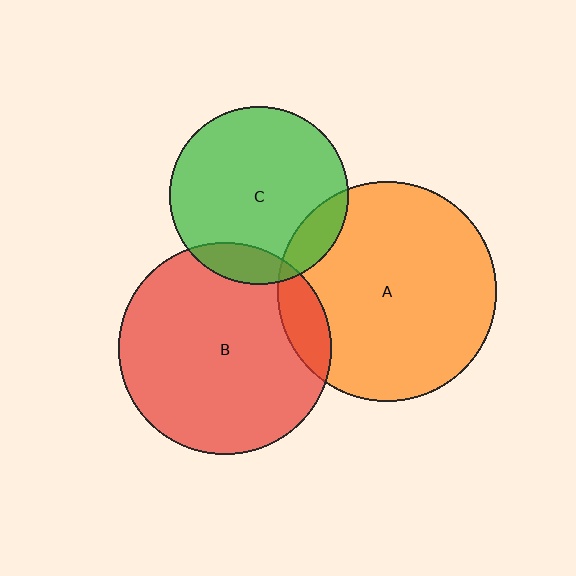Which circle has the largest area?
Circle A (orange).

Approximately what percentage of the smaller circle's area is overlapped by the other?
Approximately 10%.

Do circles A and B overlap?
Yes.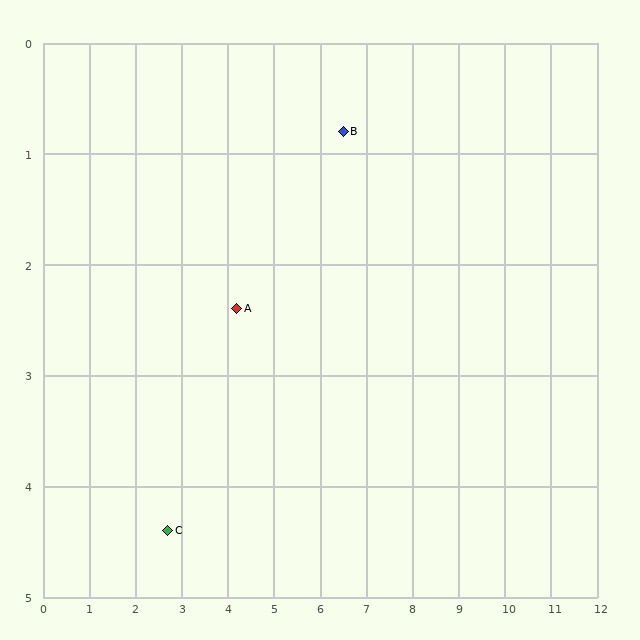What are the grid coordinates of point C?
Point C is at approximately (2.7, 4.4).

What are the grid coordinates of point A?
Point A is at approximately (4.2, 2.4).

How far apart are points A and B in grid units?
Points A and B are about 2.8 grid units apart.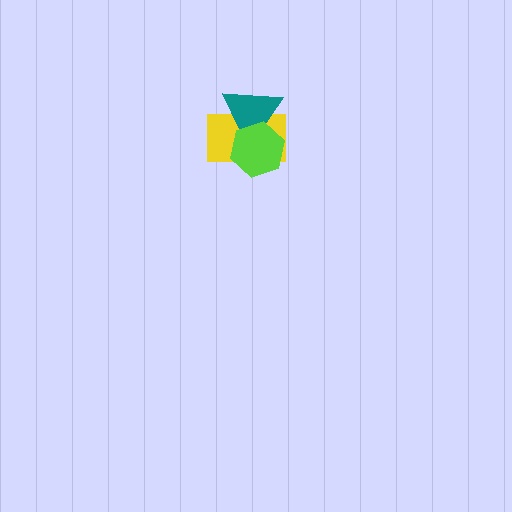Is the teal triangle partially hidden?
Yes, it is partially covered by another shape.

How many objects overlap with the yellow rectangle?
2 objects overlap with the yellow rectangle.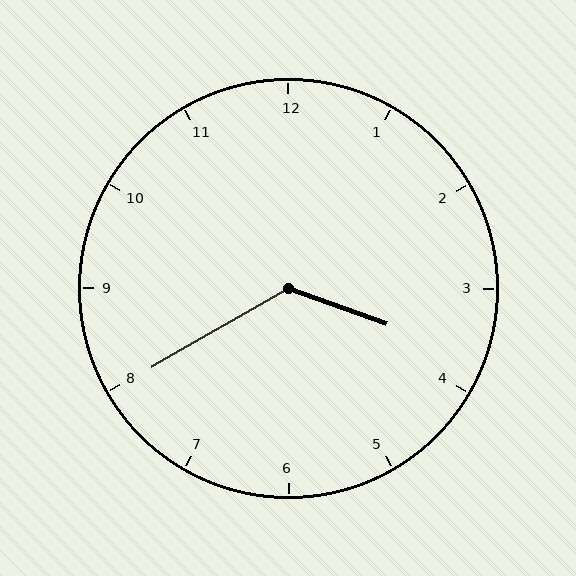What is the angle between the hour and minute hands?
Approximately 130 degrees.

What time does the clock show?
3:40.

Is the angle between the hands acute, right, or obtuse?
It is obtuse.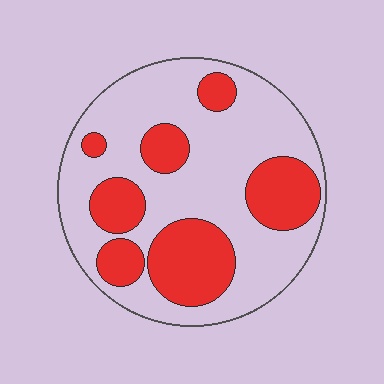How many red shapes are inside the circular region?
7.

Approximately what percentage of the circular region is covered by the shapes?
Approximately 35%.